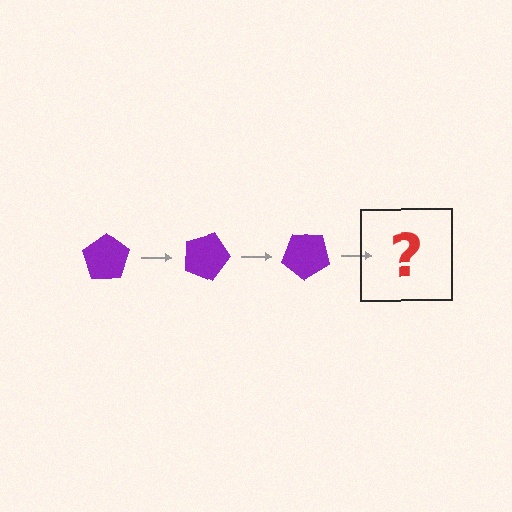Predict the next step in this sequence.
The next step is a purple pentagon rotated 60 degrees.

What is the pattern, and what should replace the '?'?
The pattern is that the pentagon rotates 20 degrees each step. The '?' should be a purple pentagon rotated 60 degrees.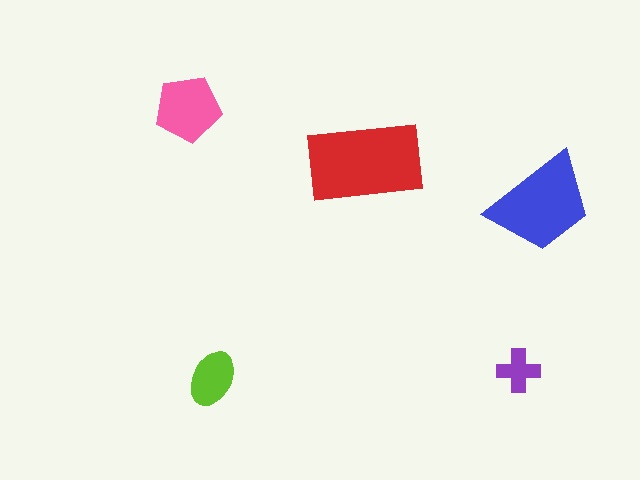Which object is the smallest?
The purple cross.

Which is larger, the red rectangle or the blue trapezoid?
The red rectangle.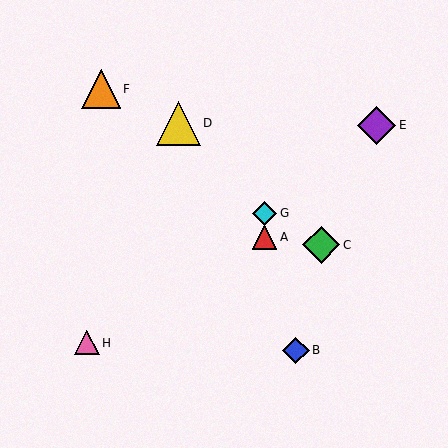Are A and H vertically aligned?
No, A is at x≈265 and H is at x≈87.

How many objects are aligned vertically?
2 objects (A, G) are aligned vertically.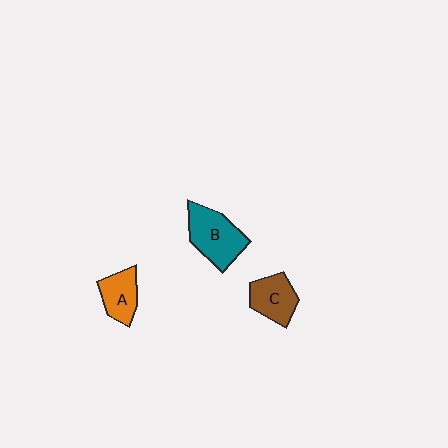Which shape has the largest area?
Shape B (teal).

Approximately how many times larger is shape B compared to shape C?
Approximately 1.4 times.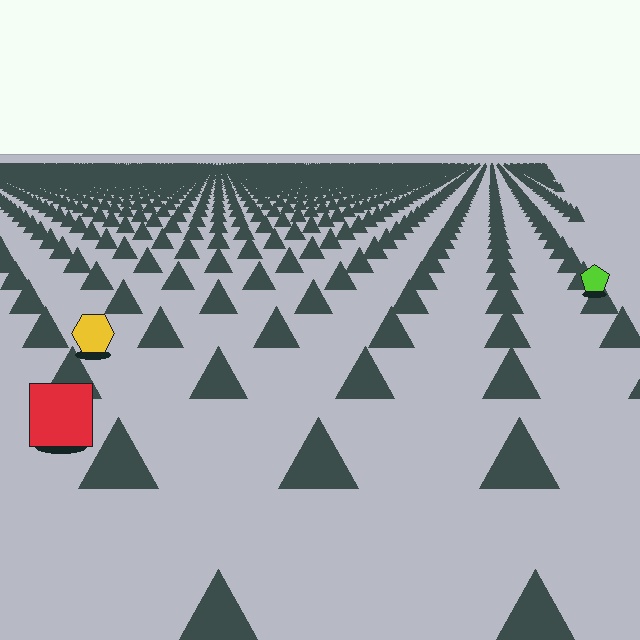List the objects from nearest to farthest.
From nearest to farthest: the red square, the yellow hexagon, the lime pentagon.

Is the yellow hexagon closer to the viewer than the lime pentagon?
Yes. The yellow hexagon is closer — you can tell from the texture gradient: the ground texture is coarser near it.